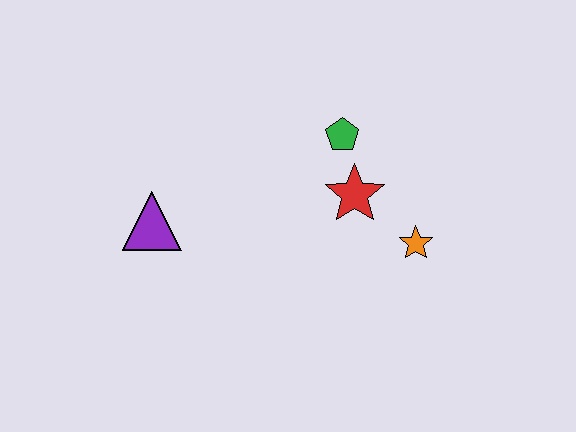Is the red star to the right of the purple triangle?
Yes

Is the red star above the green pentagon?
No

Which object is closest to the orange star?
The red star is closest to the orange star.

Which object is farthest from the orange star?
The purple triangle is farthest from the orange star.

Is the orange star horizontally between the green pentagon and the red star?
No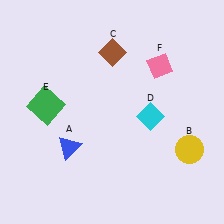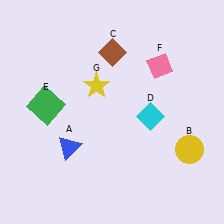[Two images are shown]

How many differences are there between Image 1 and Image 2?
There is 1 difference between the two images.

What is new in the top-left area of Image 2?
A yellow star (G) was added in the top-left area of Image 2.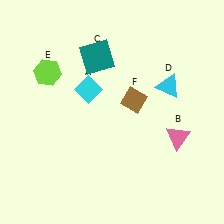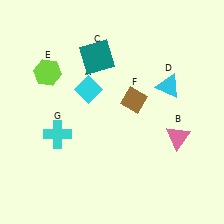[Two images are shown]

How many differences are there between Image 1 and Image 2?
There is 1 difference between the two images.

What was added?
A cyan cross (G) was added in Image 2.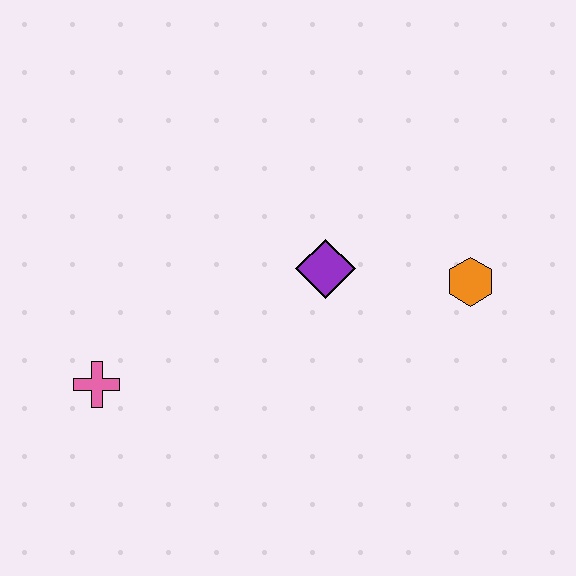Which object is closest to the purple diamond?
The orange hexagon is closest to the purple diamond.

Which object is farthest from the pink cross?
The orange hexagon is farthest from the pink cross.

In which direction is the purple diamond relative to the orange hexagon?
The purple diamond is to the left of the orange hexagon.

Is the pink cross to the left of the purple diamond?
Yes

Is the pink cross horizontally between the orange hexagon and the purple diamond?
No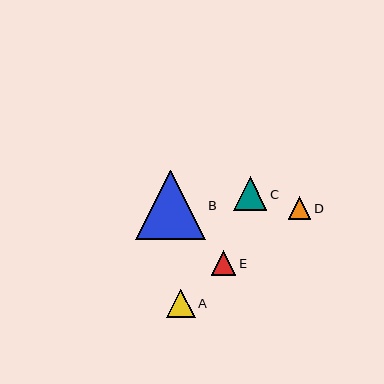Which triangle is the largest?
Triangle B is the largest with a size of approximately 70 pixels.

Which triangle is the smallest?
Triangle D is the smallest with a size of approximately 23 pixels.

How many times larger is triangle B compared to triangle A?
Triangle B is approximately 2.5 times the size of triangle A.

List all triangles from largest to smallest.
From largest to smallest: B, C, A, E, D.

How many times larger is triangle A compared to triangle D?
Triangle A is approximately 1.2 times the size of triangle D.